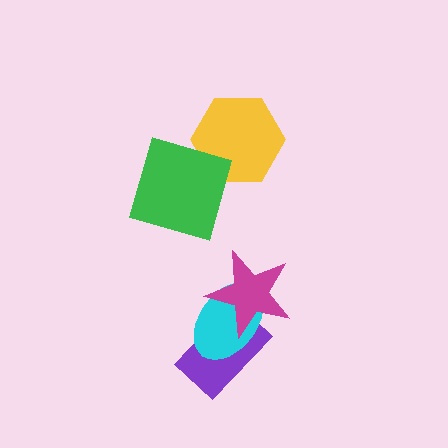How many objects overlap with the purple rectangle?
2 objects overlap with the purple rectangle.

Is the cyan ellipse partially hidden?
Yes, it is partially covered by another shape.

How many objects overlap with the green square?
1 object overlaps with the green square.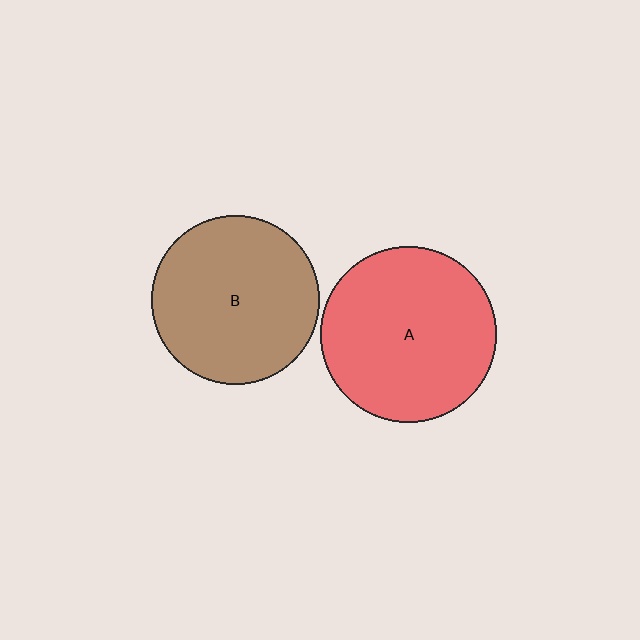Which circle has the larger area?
Circle A (red).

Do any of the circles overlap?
No, none of the circles overlap.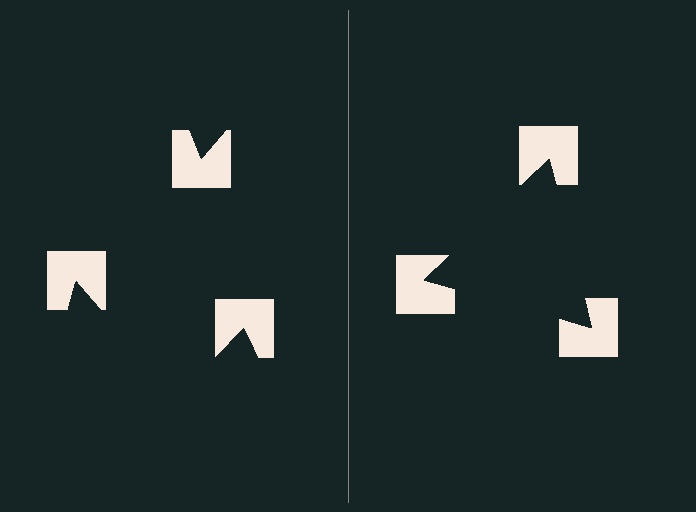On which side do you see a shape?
An illusory triangle appears on the right side. On the left side the wedge cuts are rotated, so no coherent shape forms.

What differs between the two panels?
The notched squares are positioned identically on both sides; only the wedge orientations differ. On the right they align to a triangle; on the left they are misaligned.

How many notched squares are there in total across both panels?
6 — 3 on each side.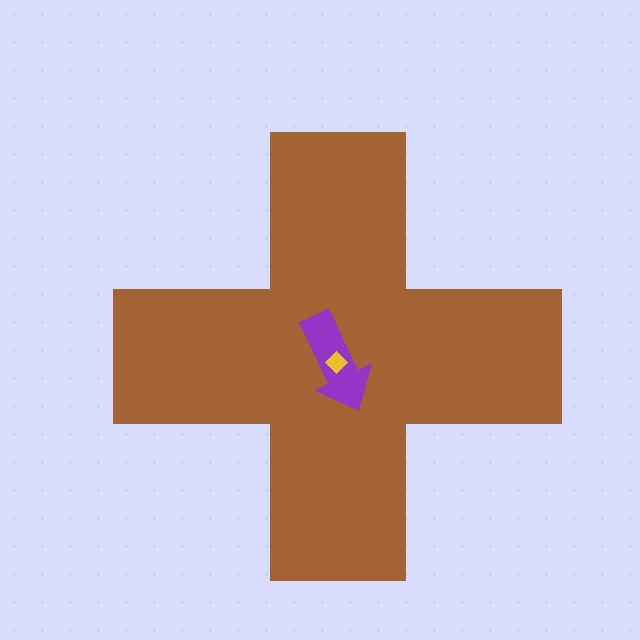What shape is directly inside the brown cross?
The purple arrow.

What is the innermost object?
The yellow diamond.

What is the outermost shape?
The brown cross.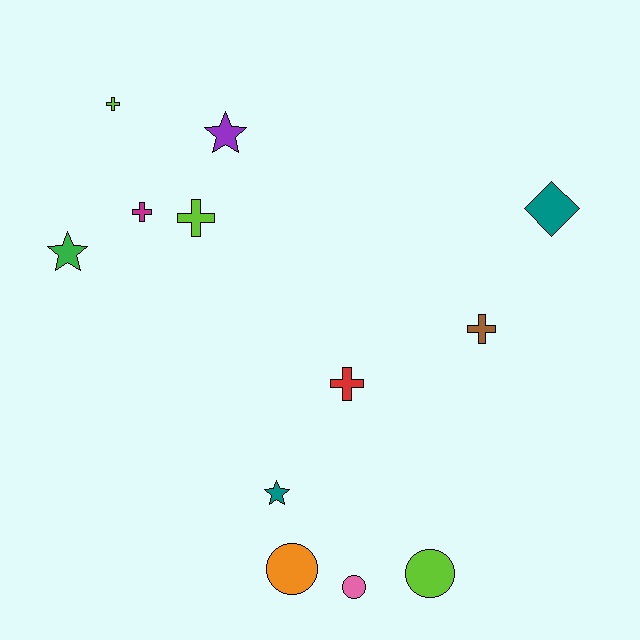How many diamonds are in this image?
There is 1 diamond.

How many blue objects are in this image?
There are no blue objects.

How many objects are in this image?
There are 12 objects.